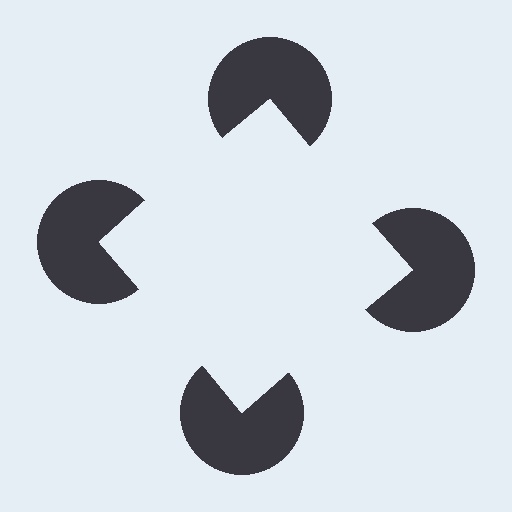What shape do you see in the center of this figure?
An illusory square — its edges are inferred from the aligned wedge cuts in the pac-man discs, not physically drawn.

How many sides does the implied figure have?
4 sides.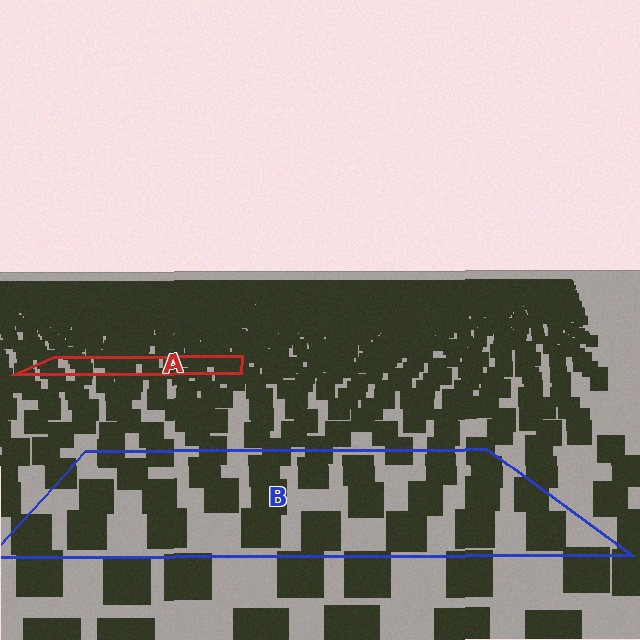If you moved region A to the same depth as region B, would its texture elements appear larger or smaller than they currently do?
They would appear larger. At a closer depth, the same texture elements are projected at a bigger on-screen size.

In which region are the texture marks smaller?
The texture marks are smaller in region A, because it is farther away.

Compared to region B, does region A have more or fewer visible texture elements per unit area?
Region A has more texture elements per unit area — they are packed more densely because it is farther away.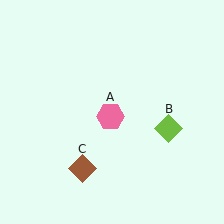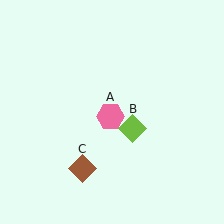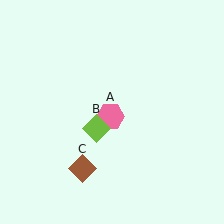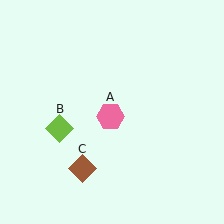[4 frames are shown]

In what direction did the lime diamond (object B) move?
The lime diamond (object B) moved left.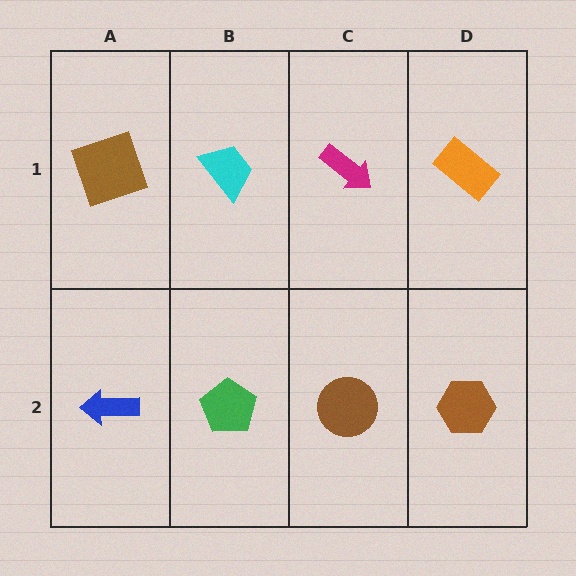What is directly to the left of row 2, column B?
A blue arrow.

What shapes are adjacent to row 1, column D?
A brown hexagon (row 2, column D), a magenta arrow (row 1, column C).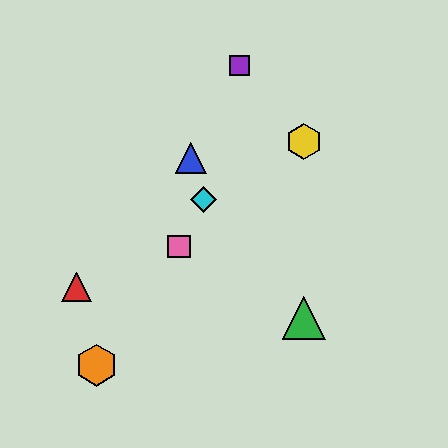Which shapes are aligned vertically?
The green triangle, the yellow hexagon are aligned vertically.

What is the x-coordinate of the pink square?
The pink square is at x≈179.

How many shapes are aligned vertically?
2 shapes (the green triangle, the yellow hexagon) are aligned vertically.